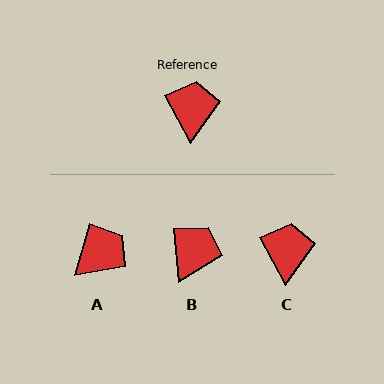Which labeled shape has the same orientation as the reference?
C.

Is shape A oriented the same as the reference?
No, it is off by about 45 degrees.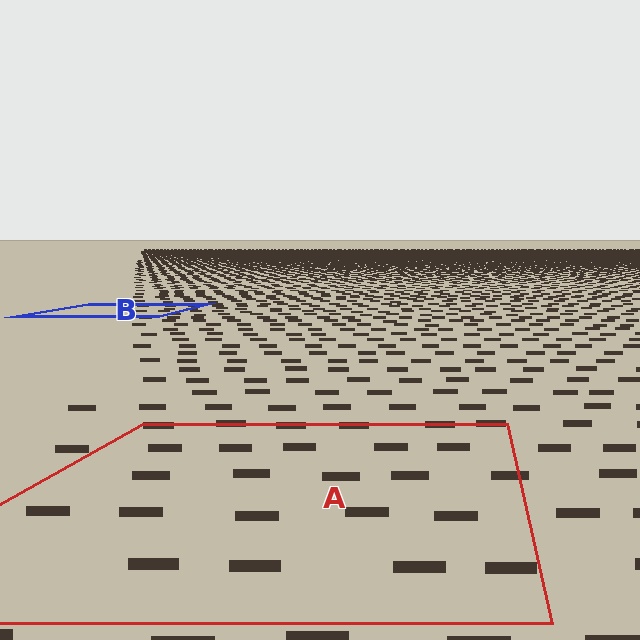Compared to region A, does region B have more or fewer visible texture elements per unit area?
Region B has more texture elements per unit area — they are packed more densely because it is farther away.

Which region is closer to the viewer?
Region A is closer. The texture elements there are larger and more spread out.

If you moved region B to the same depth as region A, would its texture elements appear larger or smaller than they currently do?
They would appear larger. At a closer depth, the same texture elements are projected at a bigger on-screen size.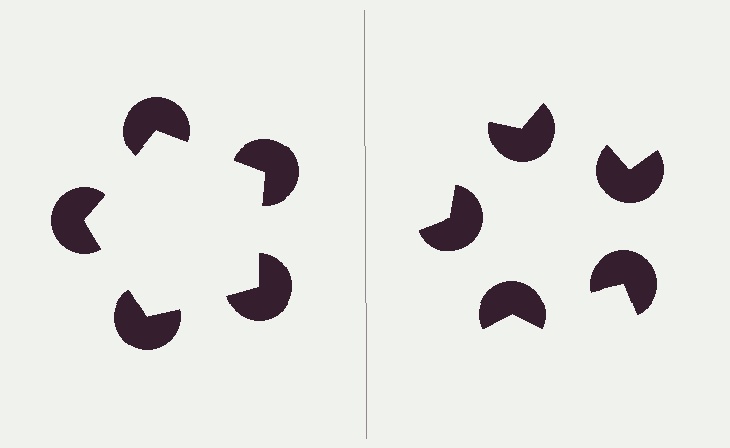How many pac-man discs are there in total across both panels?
10 — 5 on each side.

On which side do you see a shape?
An illusory pentagon appears on the left side. On the right side the wedge cuts are rotated, so no coherent shape forms.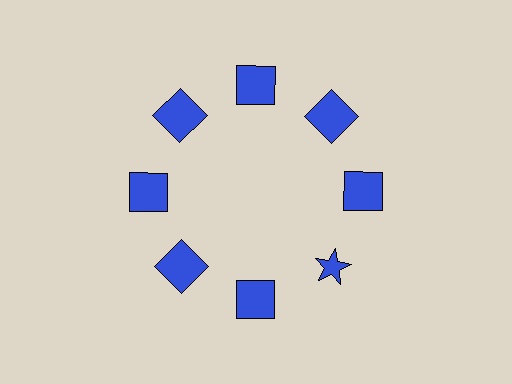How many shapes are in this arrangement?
There are 8 shapes arranged in a ring pattern.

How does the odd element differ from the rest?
It has a different shape: star instead of square.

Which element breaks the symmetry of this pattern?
The blue star at roughly the 4 o'clock position breaks the symmetry. All other shapes are blue squares.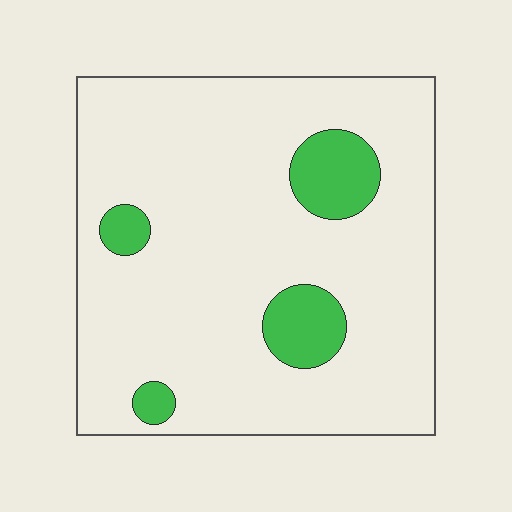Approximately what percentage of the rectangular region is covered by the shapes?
Approximately 10%.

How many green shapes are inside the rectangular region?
4.